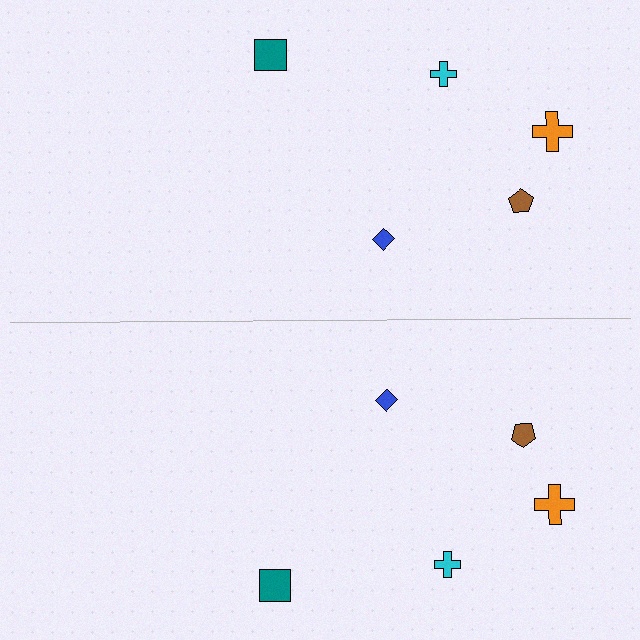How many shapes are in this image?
There are 10 shapes in this image.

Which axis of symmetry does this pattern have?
The pattern has a horizontal axis of symmetry running through the center of the image.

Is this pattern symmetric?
Yes, this pattern has bilateral (reflection) symmetry.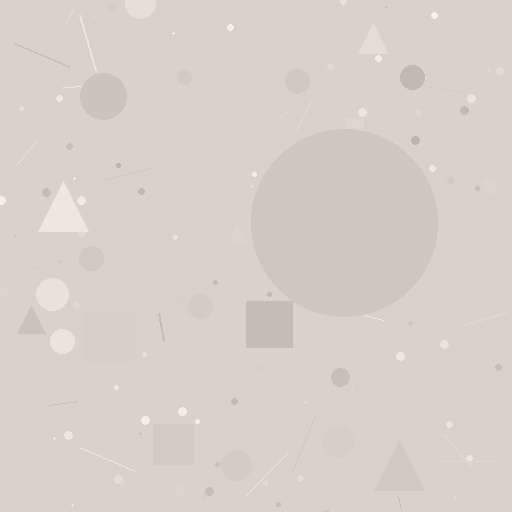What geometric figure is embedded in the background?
A circle is embedded in the background.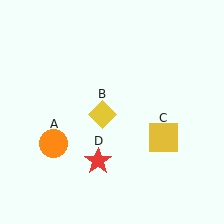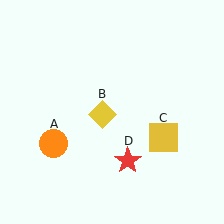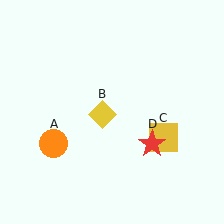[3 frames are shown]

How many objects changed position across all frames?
1 object changed position: red star (object D).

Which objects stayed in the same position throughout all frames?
Orange circle (object A) and yellow diamond (object B) and yellow square (object C) remained stationary.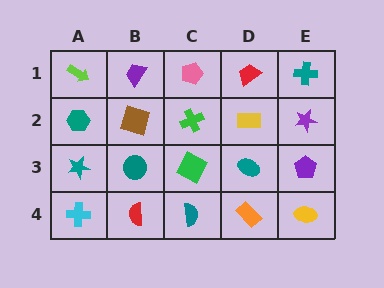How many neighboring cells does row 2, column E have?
3.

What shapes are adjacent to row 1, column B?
A brown square (row 2, column B), a lime arrow (row 1, column A), a pink pentagon (row 1, column C).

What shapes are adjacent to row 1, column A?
A teal hexagon (row 2, column A), a purple trapezoid (row 1, column B).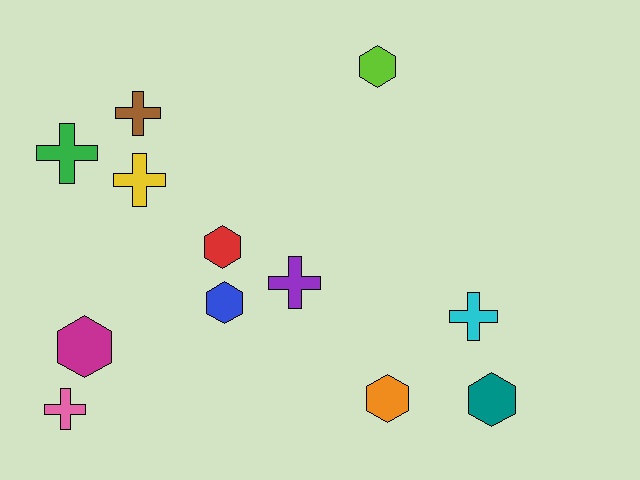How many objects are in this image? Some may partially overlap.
There are 12 objects.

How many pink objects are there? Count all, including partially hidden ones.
There is 1 pink object.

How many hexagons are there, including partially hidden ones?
There are 6 hexagons.